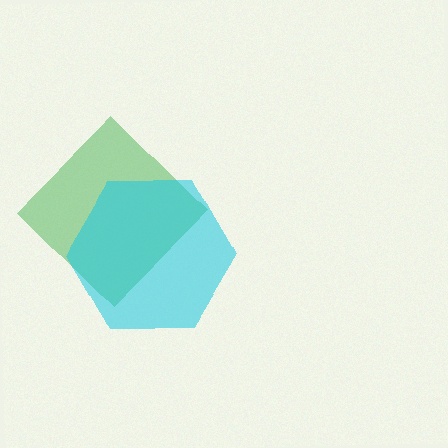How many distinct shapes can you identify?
There are 2 distinct shapes: a green diamond, a cyan hexagon.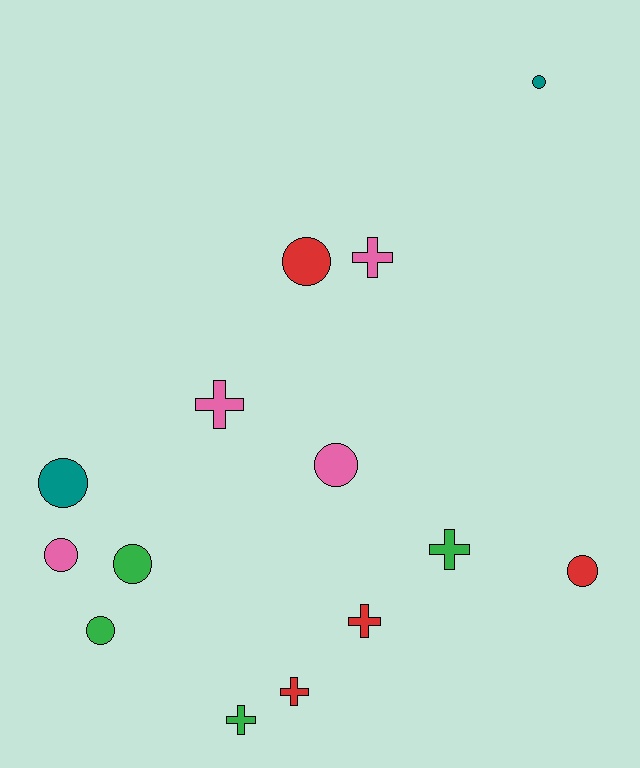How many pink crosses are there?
There are 2 pink crosses.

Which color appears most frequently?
Green, with 4 objects.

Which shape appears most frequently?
Circle, with 8 objects.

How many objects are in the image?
There are 14 objects.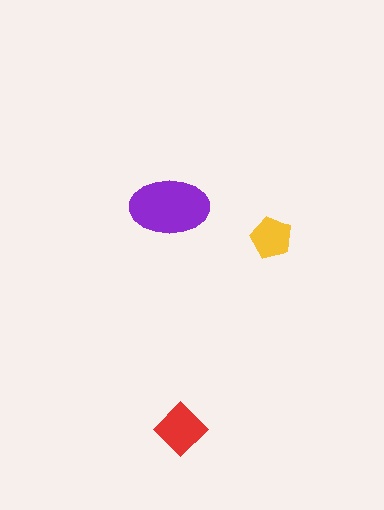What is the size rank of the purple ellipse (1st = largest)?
1st.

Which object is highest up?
The purple ellipse is topmost.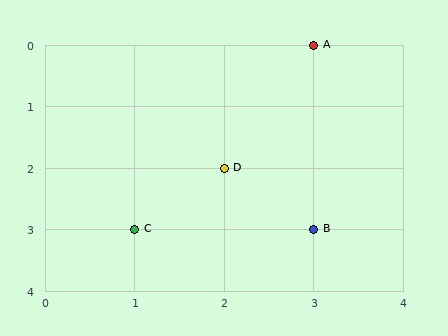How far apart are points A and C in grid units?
Points A and C are 2 columns and 3 rows apart (about 3.6 grid units diagonally).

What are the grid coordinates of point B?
Point B is at grid coordinates (3, 3).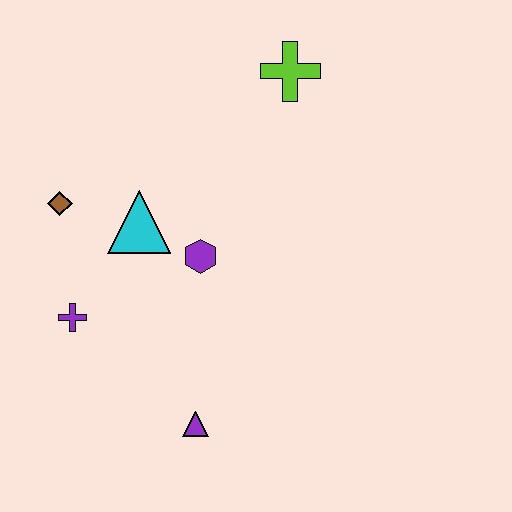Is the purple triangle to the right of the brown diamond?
Yes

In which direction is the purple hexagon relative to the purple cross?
The purple hexagon is to the right of the purple cross.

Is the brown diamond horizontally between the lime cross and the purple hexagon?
No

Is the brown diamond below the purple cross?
No